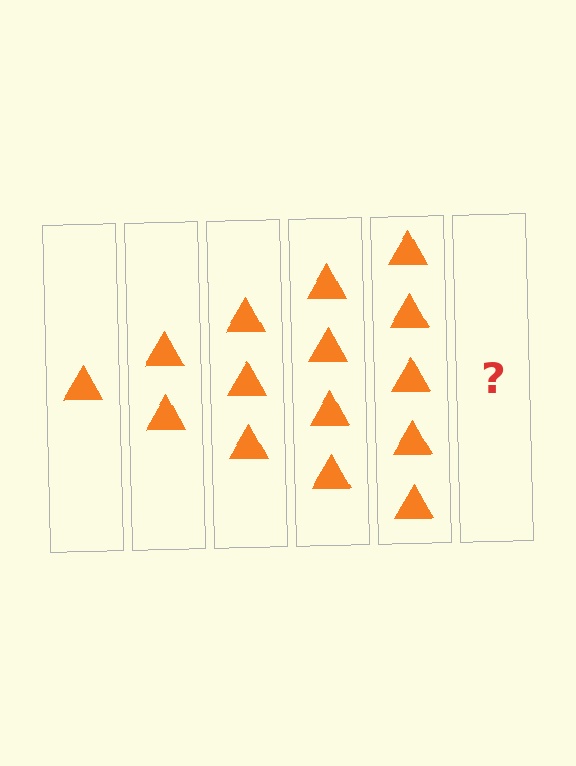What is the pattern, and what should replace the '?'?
The pattern is that each step adds one more triangle. The '?' should be 6 triangles.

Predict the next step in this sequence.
The next step is 6 triangles.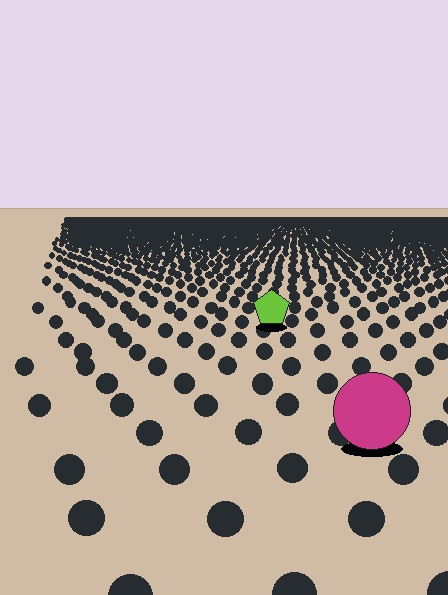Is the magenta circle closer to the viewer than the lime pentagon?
Yes. The magenta circle is closer — you can tell from the texture gradient: the ground texture is coarser near it.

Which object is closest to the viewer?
The magenta circle is closest. The texture marks near it are larger and more spread out.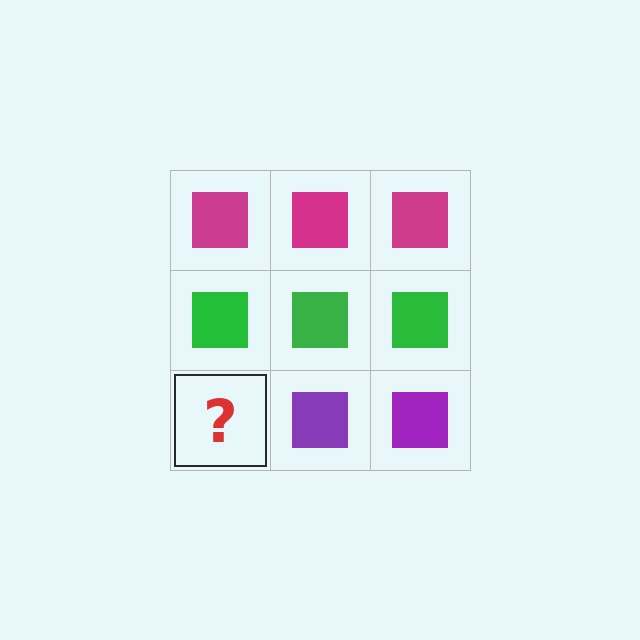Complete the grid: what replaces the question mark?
The question mark should be replaced with a purple square.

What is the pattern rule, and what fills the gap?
The rule is that each row has a consistent color. The gap should be filled with a purple square.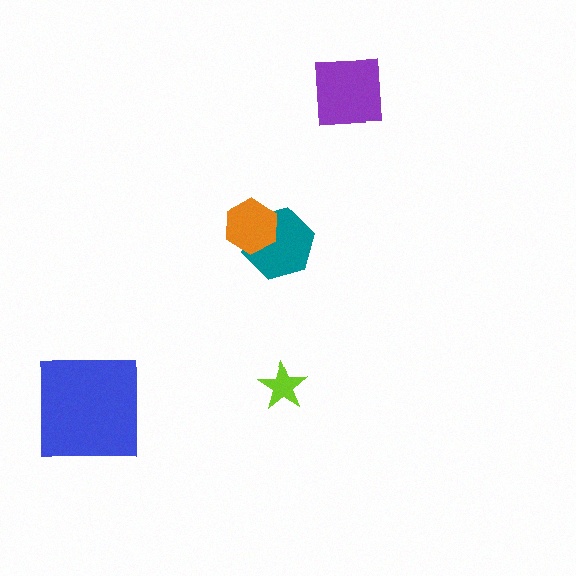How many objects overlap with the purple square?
0 objects overlap with the purple square.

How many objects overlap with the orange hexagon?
1 object overlaps with the orange hexagon.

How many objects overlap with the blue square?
0 objects overlap with the blue square.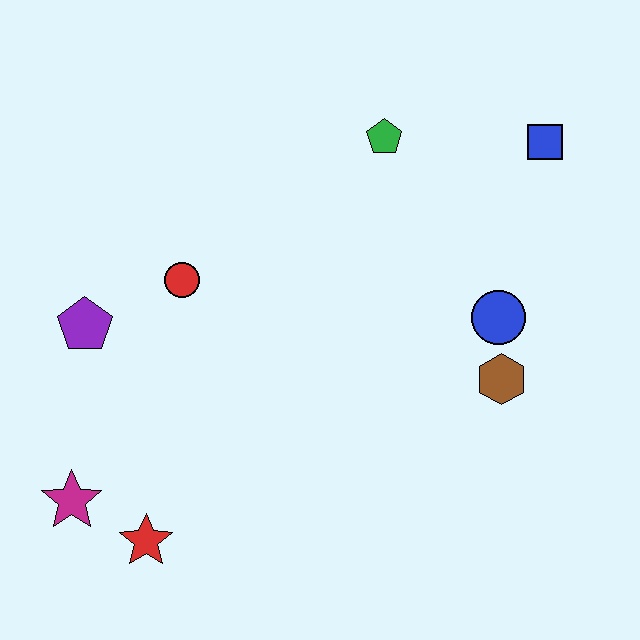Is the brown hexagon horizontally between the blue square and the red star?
Yes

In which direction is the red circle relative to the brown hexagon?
The red circle is to the left of the brown hexagon.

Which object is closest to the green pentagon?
The blue square is closest to the green pentagon.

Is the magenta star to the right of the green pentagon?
No